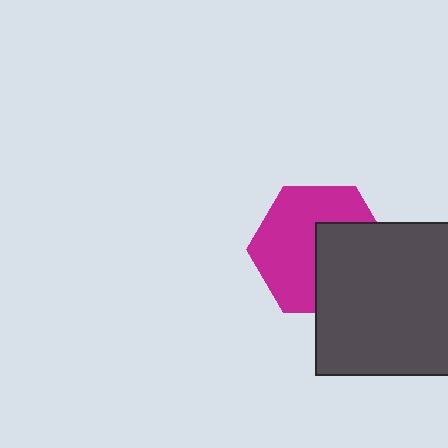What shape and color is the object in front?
The object in front is a dark gray square.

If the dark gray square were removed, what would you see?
You would see the complete magenta hexagon.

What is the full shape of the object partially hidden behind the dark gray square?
The partially hidden object is a magenta hexagon.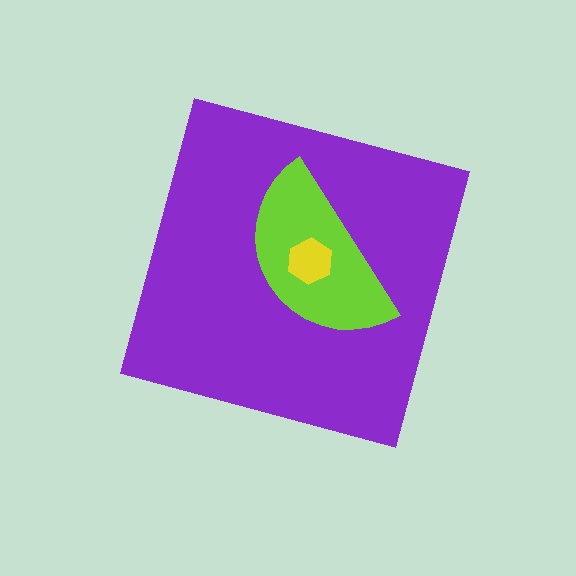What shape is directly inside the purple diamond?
The lime semicircle.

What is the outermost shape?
The purple diamond.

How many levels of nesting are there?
3.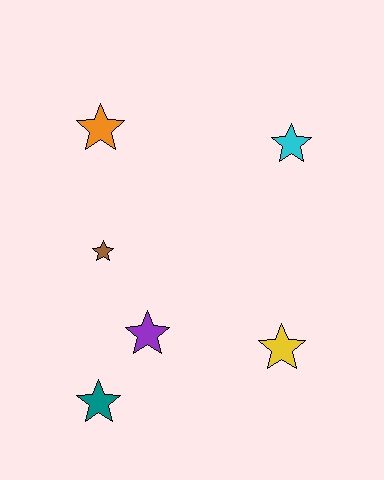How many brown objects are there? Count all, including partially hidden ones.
There is 1 brown object.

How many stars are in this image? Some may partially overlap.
There are 6 stars.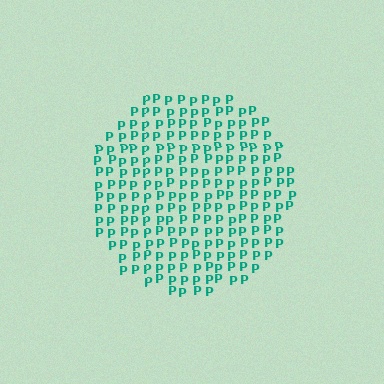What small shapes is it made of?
It is made of small letter P's.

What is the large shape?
The large shape is a circle.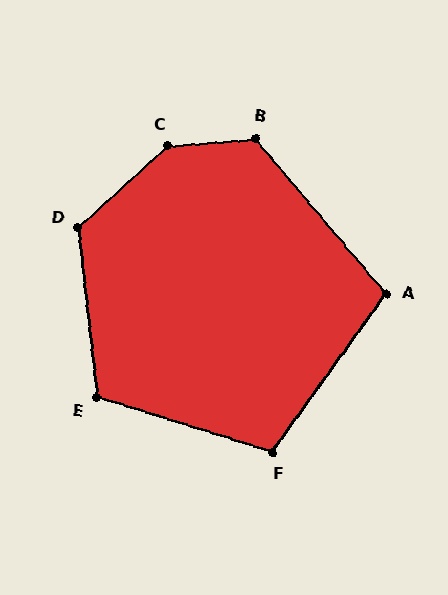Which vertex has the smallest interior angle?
A, at approximately 104 degrees.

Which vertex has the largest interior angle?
C, at approximately 142 degrees.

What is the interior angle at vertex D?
Approximately 126 degrees (obtuse).